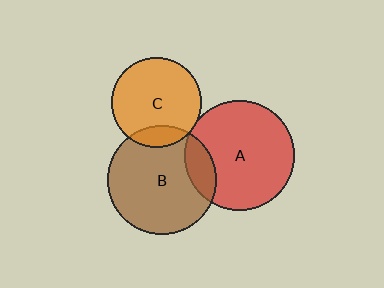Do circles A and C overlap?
Yes.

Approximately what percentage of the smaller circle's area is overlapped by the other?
Approximately 5%.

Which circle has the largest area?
Circle A (red).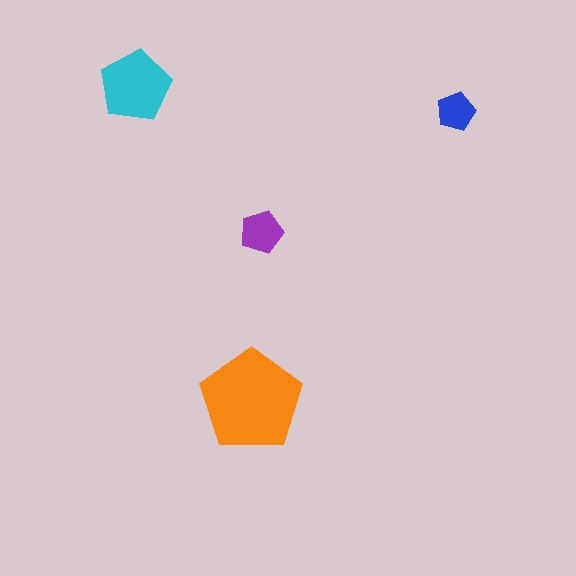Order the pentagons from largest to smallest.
the orange one, the cyan one, the purple one, the blue one.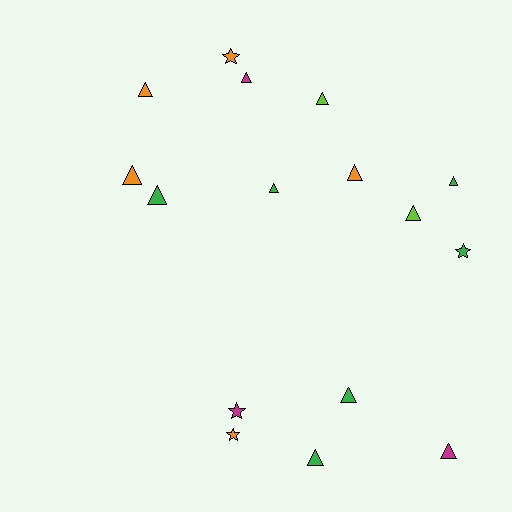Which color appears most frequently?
Green, with 6 objects.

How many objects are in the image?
There are 16 objects.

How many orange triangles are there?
There are 3 orange triangles.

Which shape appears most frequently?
Triangle, with 12 objects.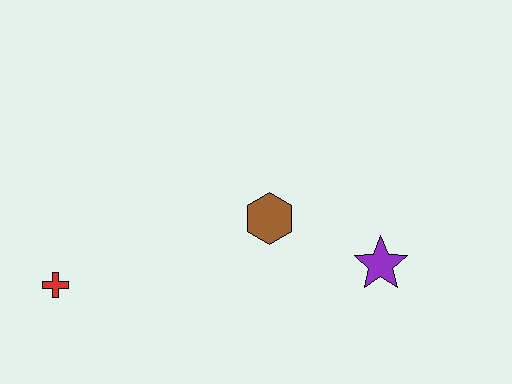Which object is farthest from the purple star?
The red cross is farthest from the purple star.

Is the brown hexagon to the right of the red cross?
Yes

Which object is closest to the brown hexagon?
The purple star is closest to the brown hexagon.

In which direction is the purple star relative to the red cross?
The purple star is to the right of the red cross.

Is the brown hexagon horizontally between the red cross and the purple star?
Yes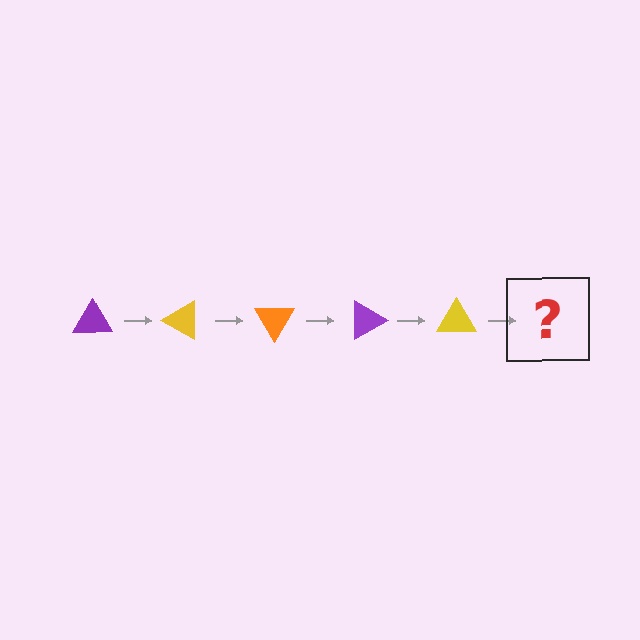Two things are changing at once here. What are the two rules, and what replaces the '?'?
The two rules are that it rotates 30 degrees each step and the color cycles through purple, yellow, and orange. The '?' should be an orange triangle, rotated 150 degrees from the start.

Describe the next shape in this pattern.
It should be an orange triangle, rotated 150 degrees from the start.